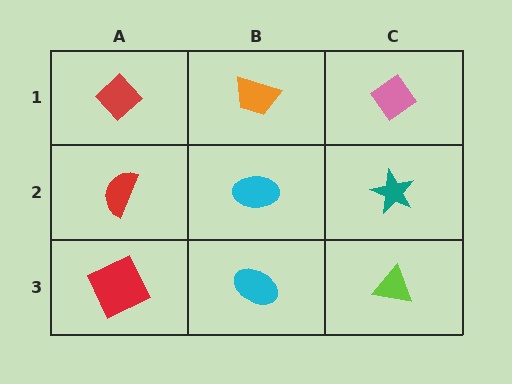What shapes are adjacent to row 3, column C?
A teal star (row 2, column C), a cyan ellipse (row 3, column B).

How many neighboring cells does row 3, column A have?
2.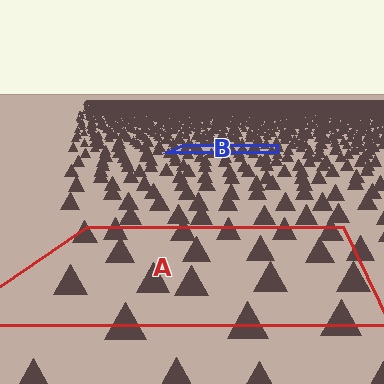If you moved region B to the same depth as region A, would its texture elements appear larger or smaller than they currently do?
They would appear larger. At a closer depth, the same texture elements are projected at a bigger on-screen size.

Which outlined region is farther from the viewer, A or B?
Region B is farther from the viewer — the texture elements inside it appear smaller and more densely packed.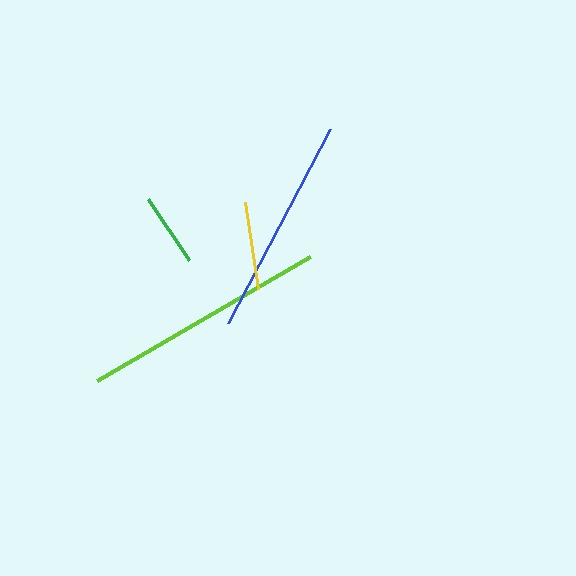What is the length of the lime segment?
The lime segment is approximately 247 pixels long.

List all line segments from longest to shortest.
From longest to shortest: lime, blue, yellow, green.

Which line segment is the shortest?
The green line is the shortest at approximately 73 pixels.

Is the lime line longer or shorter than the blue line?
The lime line is longer than the blue line.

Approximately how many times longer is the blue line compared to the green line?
The blue line is approximately 3.0 times the length of the green line.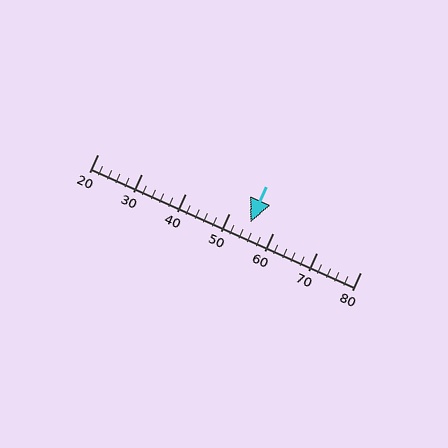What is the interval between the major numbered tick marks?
The major tick marks are spaced 10 units apart.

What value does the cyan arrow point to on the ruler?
The cyan arrow points to approximately 55.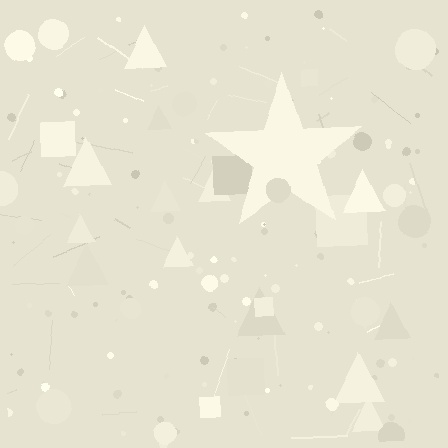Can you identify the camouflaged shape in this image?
The camouflaged shape is a star.